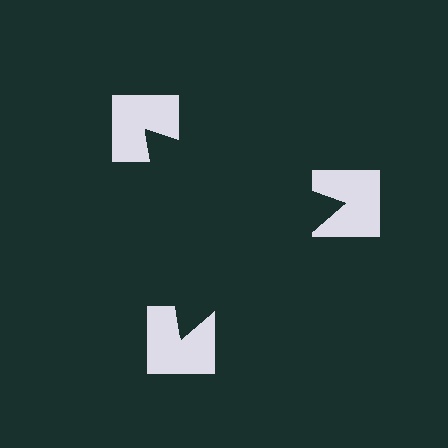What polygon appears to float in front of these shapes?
An illusory triangle — its edges are inferred from the aligned wedge cuts in the notched squares, not physically drawn.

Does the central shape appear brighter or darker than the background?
It typically appears slightly darker than the background, even though no actual brightness change is drawn.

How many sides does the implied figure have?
3 sides.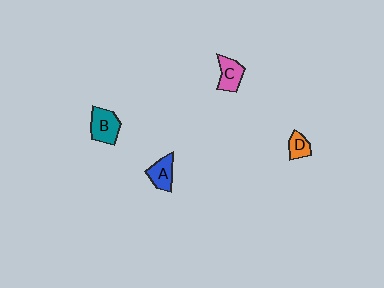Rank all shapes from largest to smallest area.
From largest to smallest: B (teal), C (pink), A (blue), D (orange).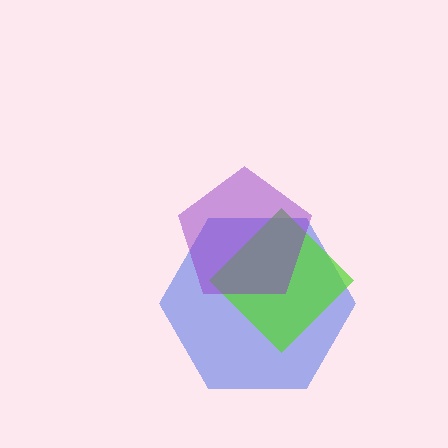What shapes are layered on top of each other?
The layered shapes are: a blue hexagon, a lime diamond, a purple pentagon.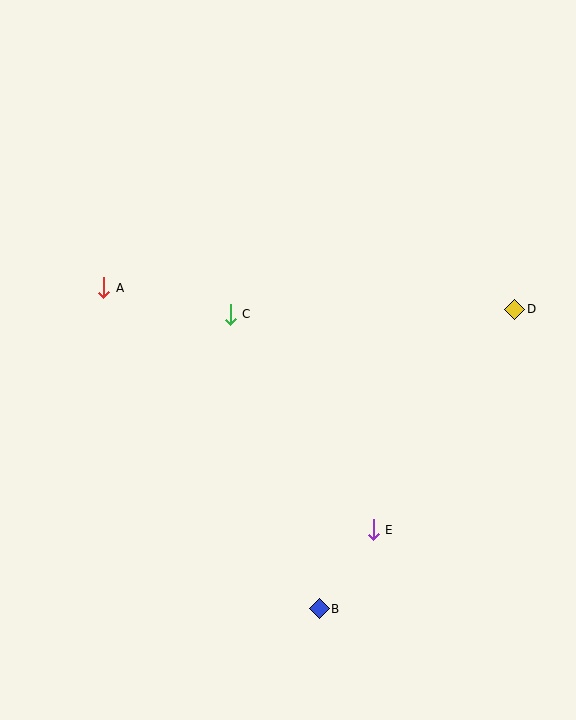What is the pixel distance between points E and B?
The distance between E and B is 95 pixels.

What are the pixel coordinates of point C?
Point C is at (230, 314).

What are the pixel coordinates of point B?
Point B is at (319, 609).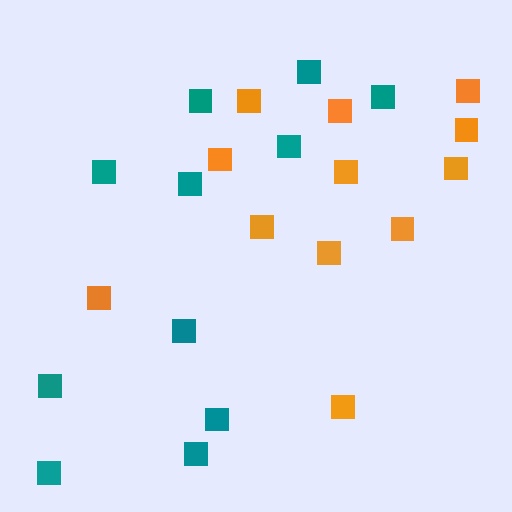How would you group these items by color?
There are 2 groups: one group of orange squares (12) and one group of teal squares (11).